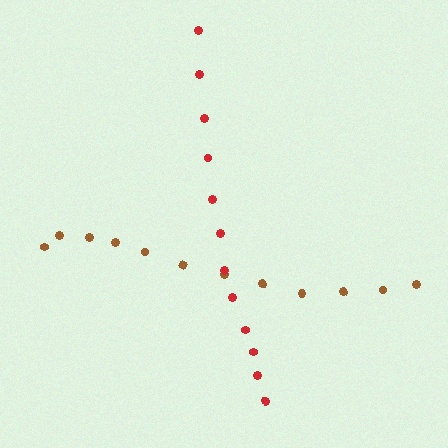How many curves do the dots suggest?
There are 2 distinct paths.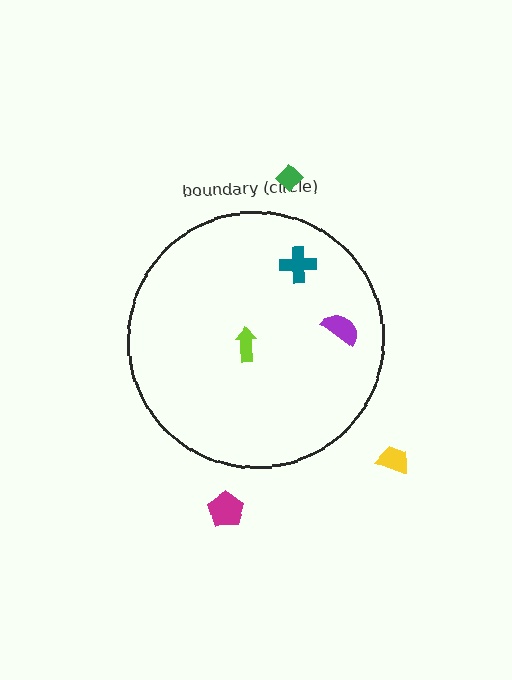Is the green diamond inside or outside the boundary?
Outside.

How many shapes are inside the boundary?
3 inside, 3 outside.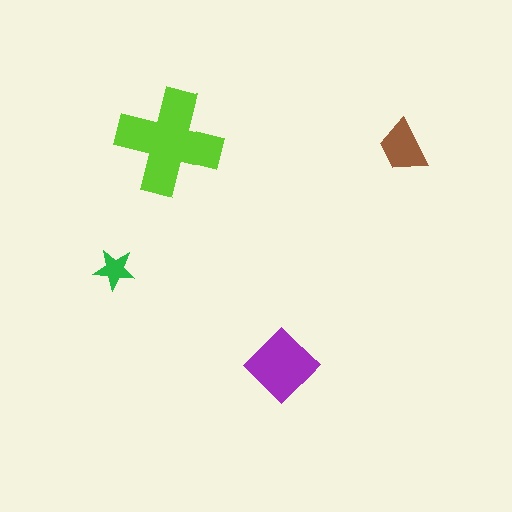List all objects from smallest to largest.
The green star, the brown trapezoid, the purple diamond, the lime cross.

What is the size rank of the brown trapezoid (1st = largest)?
3rd.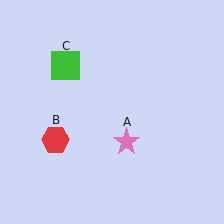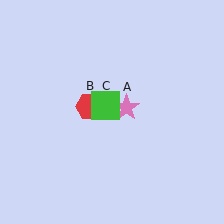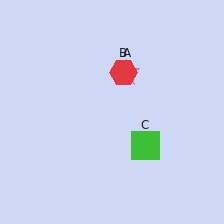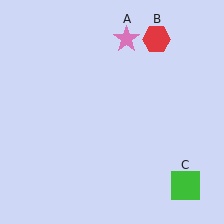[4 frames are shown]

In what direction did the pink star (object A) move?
The pink star (object A) moved up.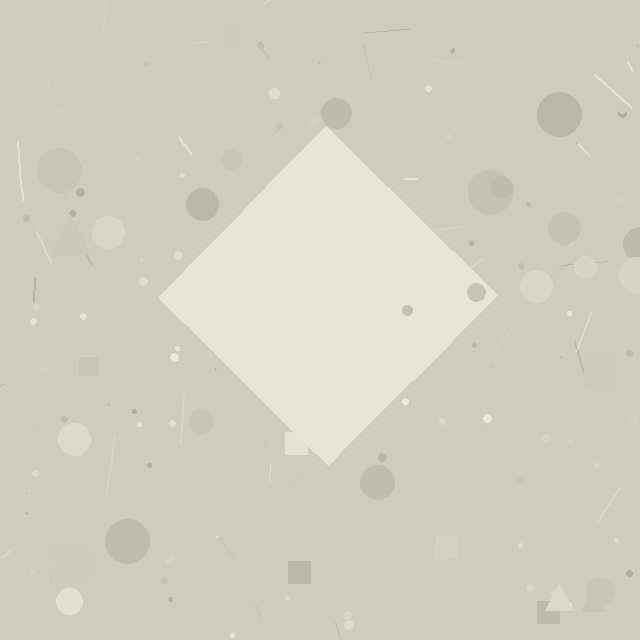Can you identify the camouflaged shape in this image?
The camouflaged shape is a diamond.